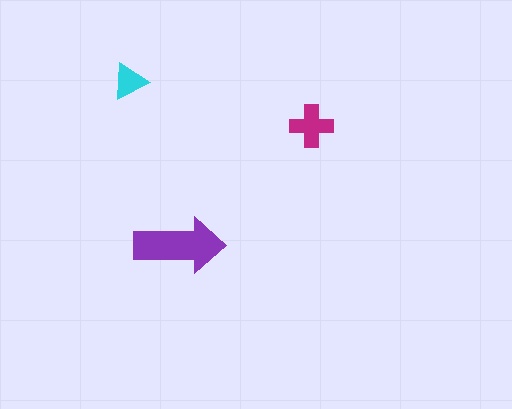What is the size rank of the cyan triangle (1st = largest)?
3rd.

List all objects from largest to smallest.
The purple arrow, the magenta cross, the cyan triangle.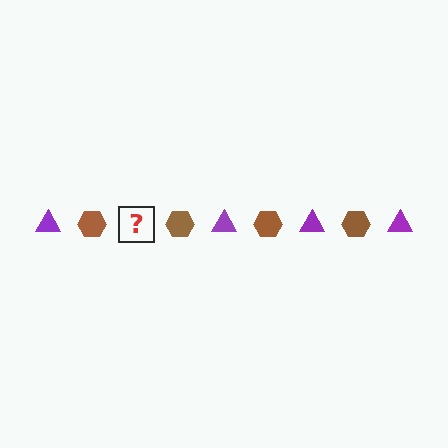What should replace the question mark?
The question mark should be replaced with a purple triangle.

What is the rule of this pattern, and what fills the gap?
The rule is that the pattern alternates between purple triangle and brown hexagon. The gap should be filled with a purple triangle.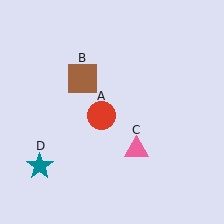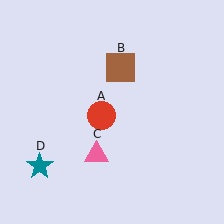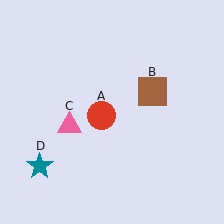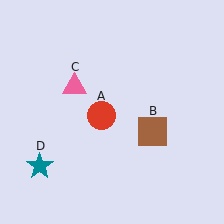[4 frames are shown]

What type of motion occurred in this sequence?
The brown square (object B), pink triangle (object C) rotated clockwise around the center of the scene.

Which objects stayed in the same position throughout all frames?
Red circle (object A) and teal star (object D) remained stationary.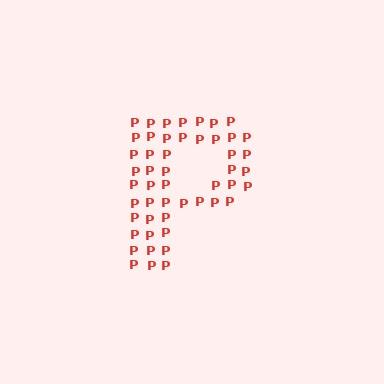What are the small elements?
The small elements are letter P's.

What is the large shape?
The large shape is the letter P.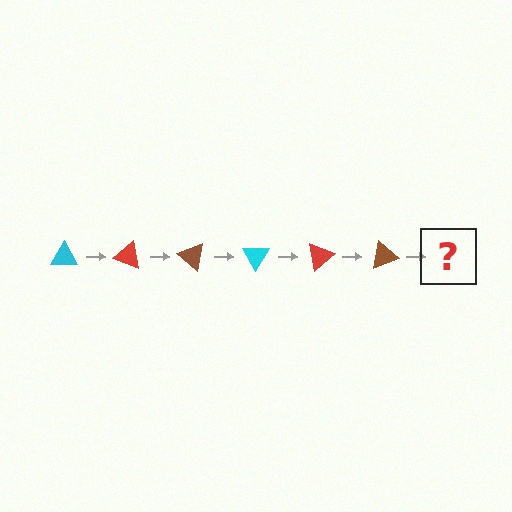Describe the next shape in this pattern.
It should be a cyan triangle, rotated 120 degrees from the start.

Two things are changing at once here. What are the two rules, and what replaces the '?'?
The two rules are that it rotates 20 degrees each step and the color cycles through cyan, red, and brown. The '?' should be a cyan triangle, rotated 120 degrees from the start.